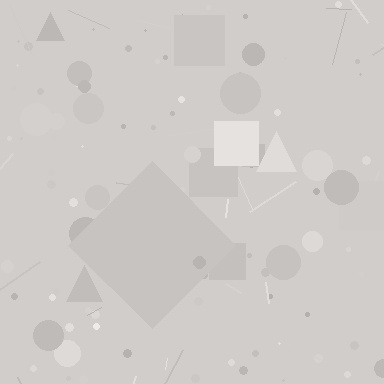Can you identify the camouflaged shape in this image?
The camouflaged shape is a diamond.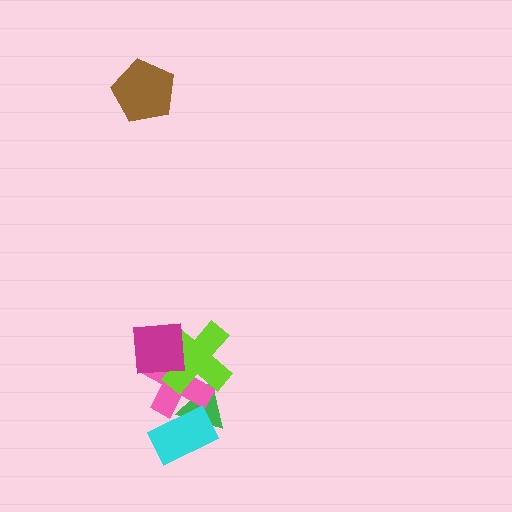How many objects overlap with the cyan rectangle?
2 objects overlap with the cyan rectangle.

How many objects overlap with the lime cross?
3 objects overlap with the lime cross.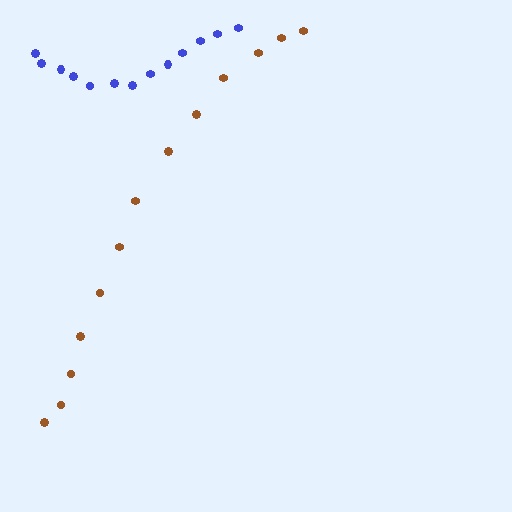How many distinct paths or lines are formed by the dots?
There are 2 distinct paths.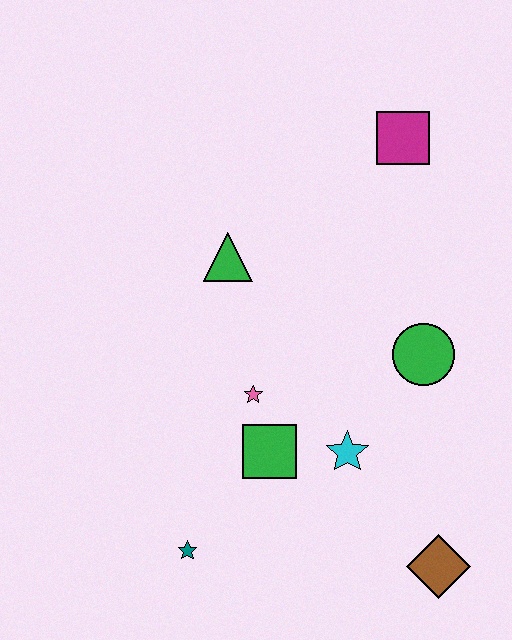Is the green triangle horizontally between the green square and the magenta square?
No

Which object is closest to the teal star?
The green square is closest to the teal star.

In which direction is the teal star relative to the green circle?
The teal star is to the left of the green circle.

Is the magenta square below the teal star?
No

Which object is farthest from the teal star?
The magenta square is farthest from the teal star.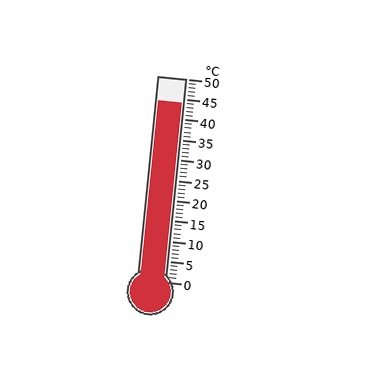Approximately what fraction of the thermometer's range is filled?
The thermometer is filled to approximately 90% of its range.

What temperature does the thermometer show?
The thermometer shows approximately 44°C.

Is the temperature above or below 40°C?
The temperature is above 40°C.